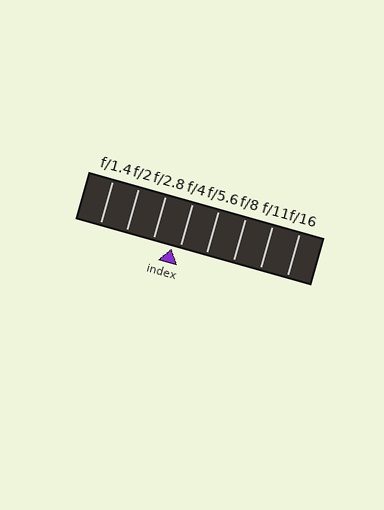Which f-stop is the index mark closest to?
The index mark is closest to f/4.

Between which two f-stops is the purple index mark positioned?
The index mark is between f/2.8 and f/4.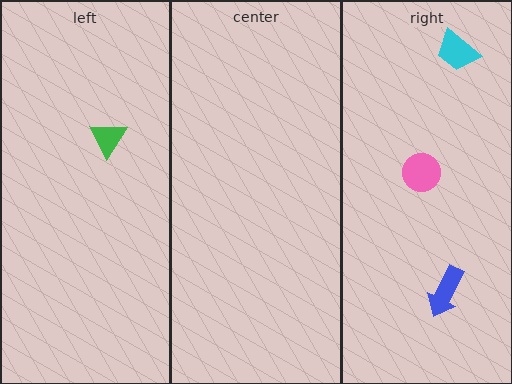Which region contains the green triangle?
The left region.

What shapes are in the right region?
The pink circle, the blue arrow, the cyan trapezoid.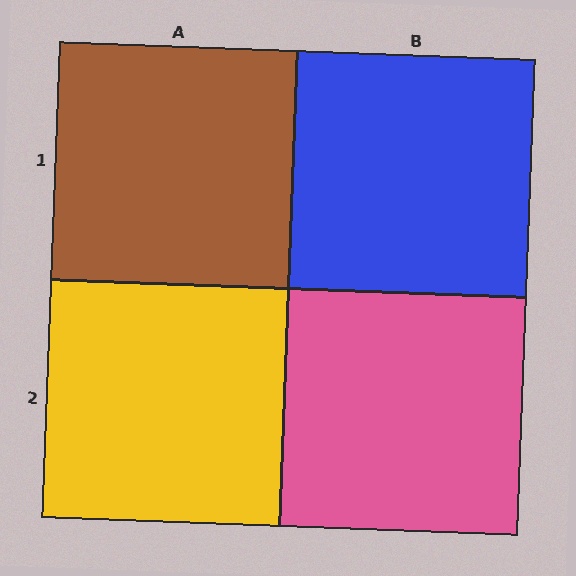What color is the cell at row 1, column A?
Brown.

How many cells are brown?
1 cell is brown.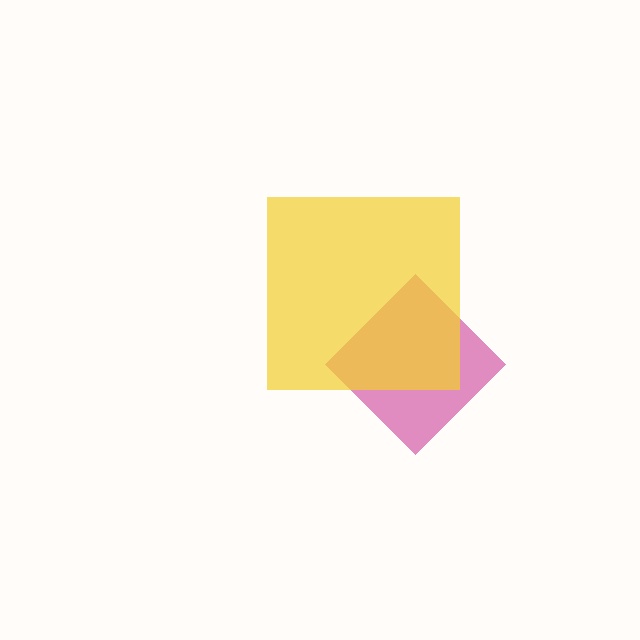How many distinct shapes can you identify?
There are 2 distinct shapes: a magenta diamond, a yellow square.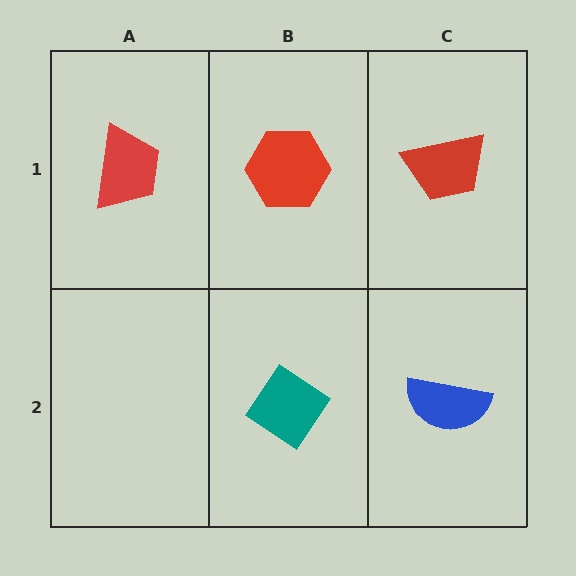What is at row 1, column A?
A red trapezoid.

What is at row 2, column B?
A teal diamond.